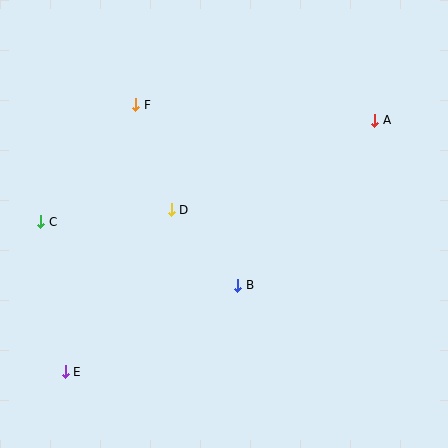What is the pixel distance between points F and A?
The distance between F and A is 239 pixels.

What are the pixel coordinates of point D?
Point D is at (171, 210).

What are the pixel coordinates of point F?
Point F is at (136, 105).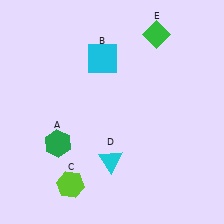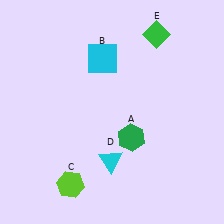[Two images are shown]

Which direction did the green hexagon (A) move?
The green hexagon (A) moved right.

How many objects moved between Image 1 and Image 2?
1 object moved between the two images.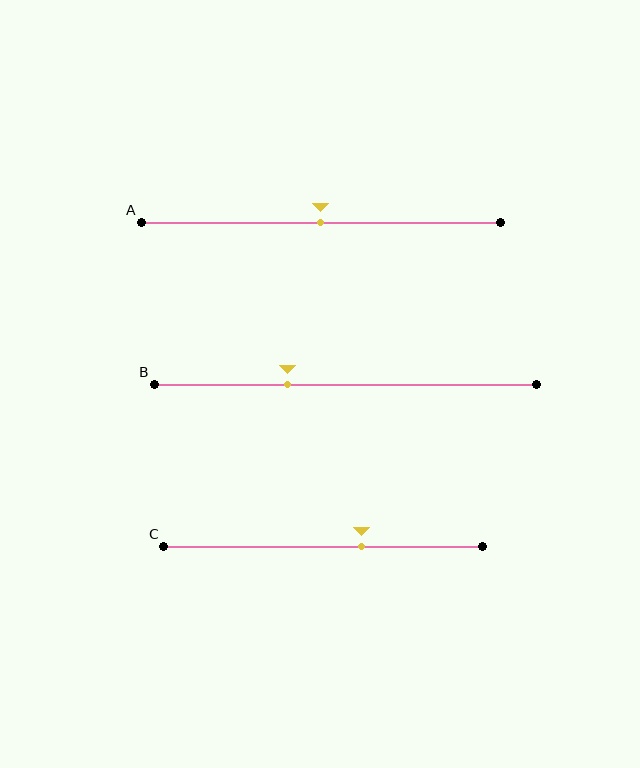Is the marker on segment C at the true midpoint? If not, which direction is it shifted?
No, the marker on segment C is shifted to the right by about 12% of the segment length.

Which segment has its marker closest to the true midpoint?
Segment A has its marker closest to the true midpoint.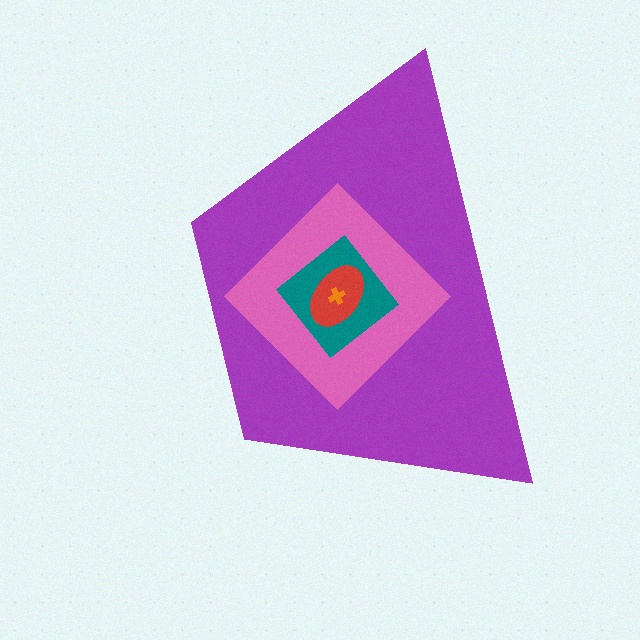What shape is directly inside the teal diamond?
The red ellipse.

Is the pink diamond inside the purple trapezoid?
Yes.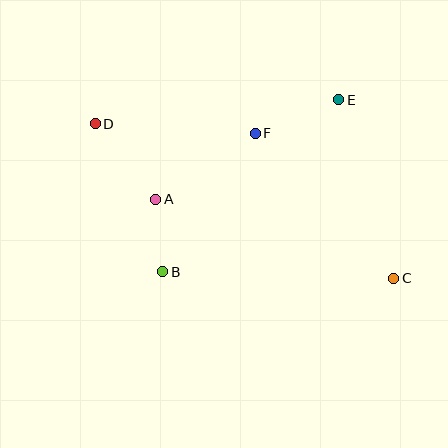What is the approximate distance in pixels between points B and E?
The distance between B and E is approximately 246 pixels.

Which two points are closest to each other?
Points A and B are closest to each other.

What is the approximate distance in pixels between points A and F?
The distance between A and F is approximately 119 pixels.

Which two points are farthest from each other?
Points C and D are farthest from each other.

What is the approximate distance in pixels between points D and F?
The distance between D and F is approximately 160 pixels.